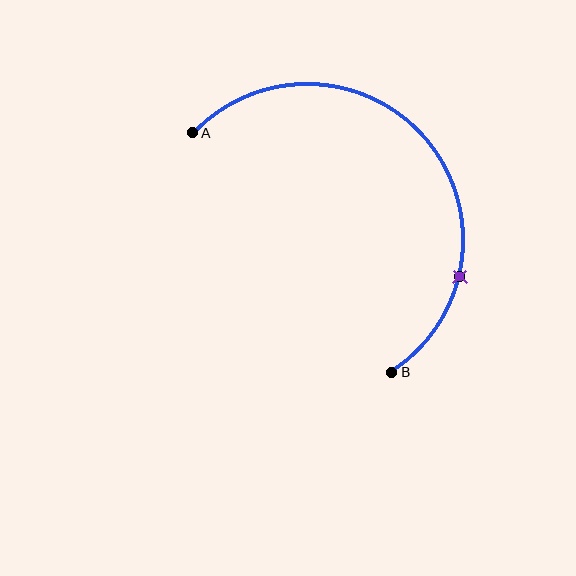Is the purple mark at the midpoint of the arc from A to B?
No. The purple mark lies on the arc but is closer to endpoint B. The arc midpoint would be at the point on the curve equidistant along the arc from both A and B.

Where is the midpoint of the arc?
The arc midpoint is the point on the curve farthest from the straight line joining A and B. It sits above and to the right of that line.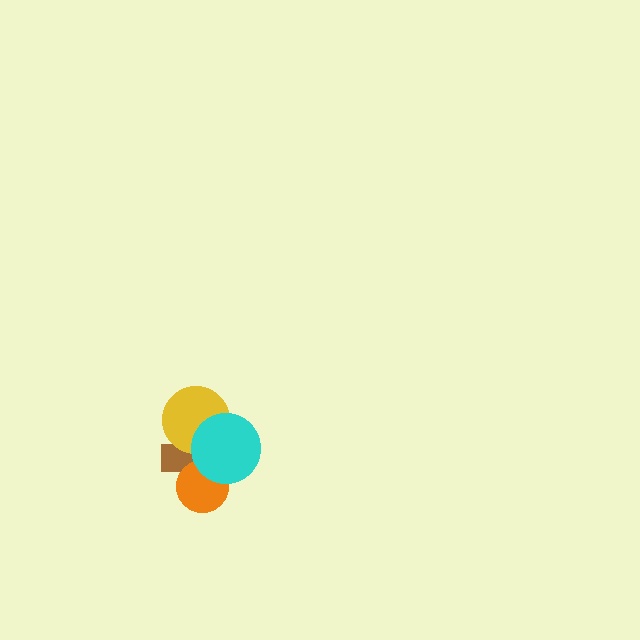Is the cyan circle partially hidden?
No, no other shape covers it.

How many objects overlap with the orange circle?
2 objects overlap with the orange circle.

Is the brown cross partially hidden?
Yes, it is partially covered by another shape.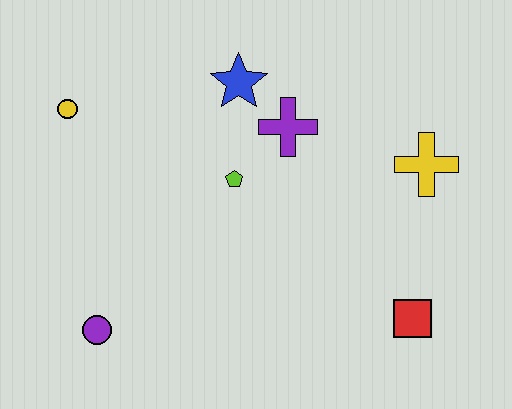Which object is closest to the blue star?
The purple cross is closest to the blue star.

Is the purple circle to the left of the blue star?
Yes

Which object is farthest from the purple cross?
The purple circle is farthest from the purple cross.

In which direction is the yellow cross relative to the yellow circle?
The yellow cross is to the right of the yellow circle.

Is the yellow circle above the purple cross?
Yes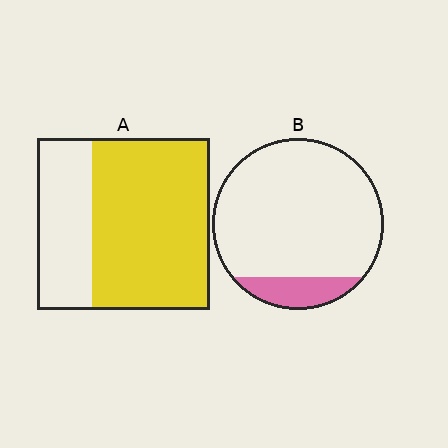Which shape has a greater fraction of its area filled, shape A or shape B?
Shape A.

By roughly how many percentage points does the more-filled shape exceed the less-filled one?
By roughly 55 percentage points (A over B).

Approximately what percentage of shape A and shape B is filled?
A is approximately 70% and B is approximately 15%.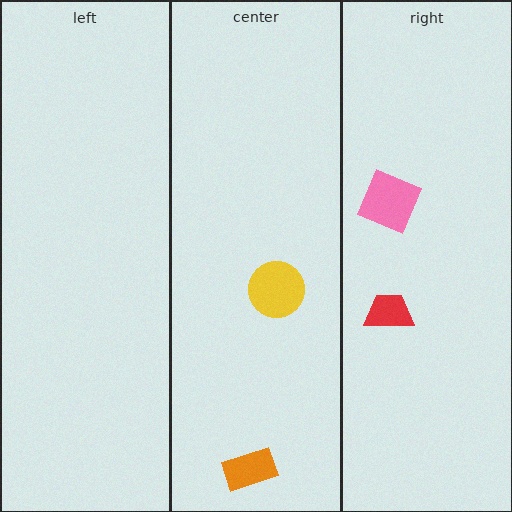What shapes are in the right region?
The pink square, the red trapezoid.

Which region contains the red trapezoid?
The right region.